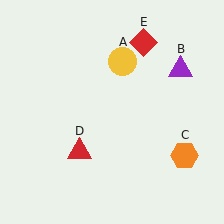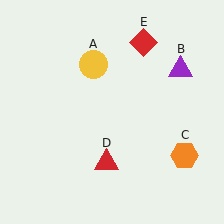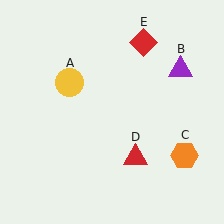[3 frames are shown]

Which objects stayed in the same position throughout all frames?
Purple triangle (object B) and orange hexagon (object C) and red diamond (object E) remained stationary.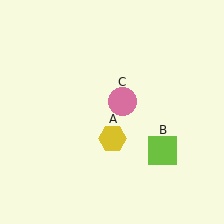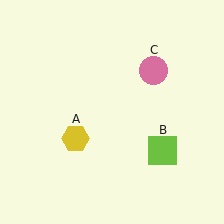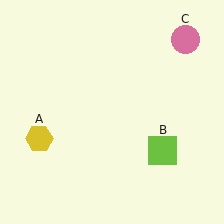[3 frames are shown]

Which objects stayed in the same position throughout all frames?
Lime square (object B) remained stationary.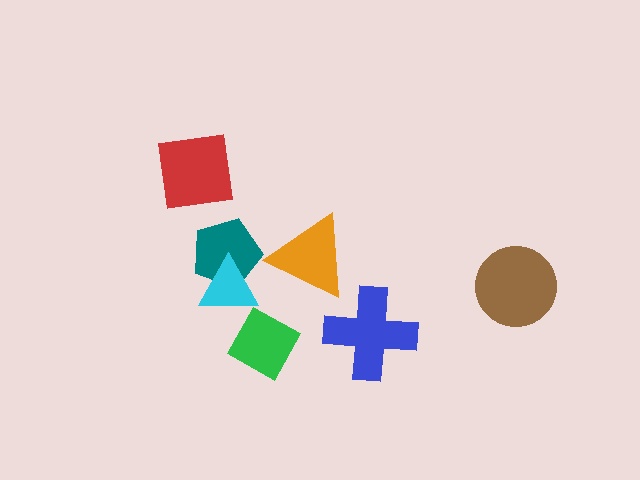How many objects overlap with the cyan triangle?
1 object overlaps with the cyan triangle.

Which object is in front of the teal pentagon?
The cyan triangle is in front of the teal pentagon.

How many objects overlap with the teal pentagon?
1 object overlaps with the teal pentagon.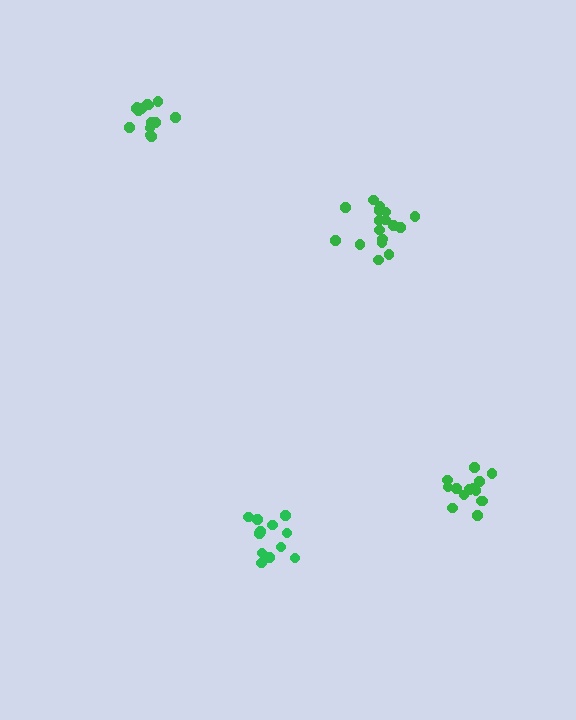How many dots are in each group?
Group 1: 18 dots, Group 2: 12 dots, Group 3: 14 dots, Group 4: 14 dots (58 total).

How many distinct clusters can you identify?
There are 4 distinct clusters.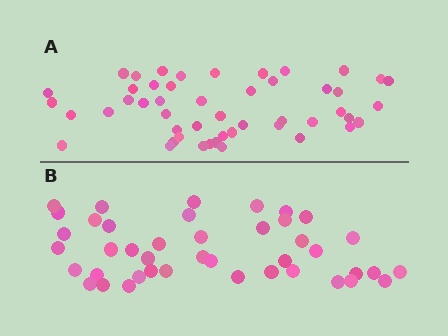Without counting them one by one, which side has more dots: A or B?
Region A (the top region) has more dots.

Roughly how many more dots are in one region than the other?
Region A has roughly 8 or so more dots than region B.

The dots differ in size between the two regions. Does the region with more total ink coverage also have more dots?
No. Region B has more total ink coverage because its dots are larger, but region A actually contains more individual dots. Total area can be misleading — the number of items is what matters here.